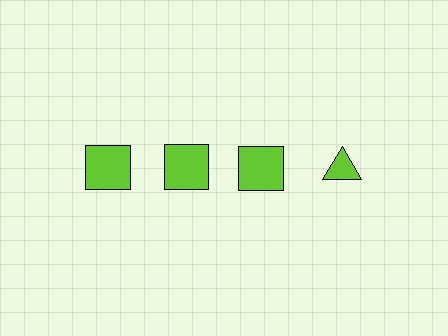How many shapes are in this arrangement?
There are 4 shapes arranged in a grid pattern.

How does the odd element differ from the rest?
It has a different shape: triangle instead of square.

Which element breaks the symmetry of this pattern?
The lime triangle in the top row, second from right column breaks the symmetry. All other shapes are lime squares.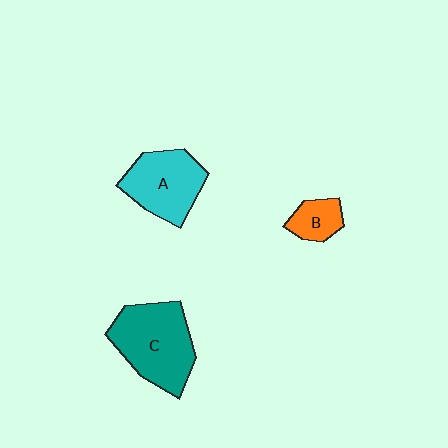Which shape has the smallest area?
Shape B (orange).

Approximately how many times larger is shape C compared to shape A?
Approximately 1.3 times.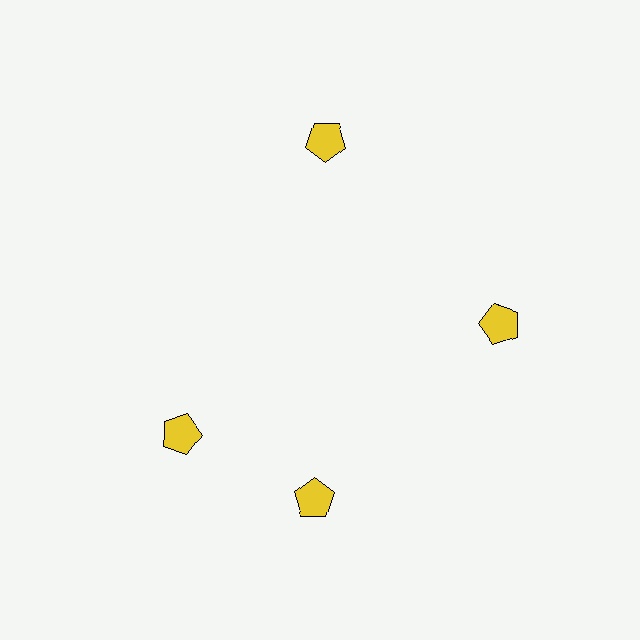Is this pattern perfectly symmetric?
No. The 4 yellow pentagons are arranged in a ring, but one element near the 9 o'clock position is rotated out of alignment along the ring, breaking the 4-fold rotational symmetry.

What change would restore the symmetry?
The symmetry would be restored by rotating it back into even spacing with its neighbors so that all 4 pentagons sit at equal angles and equal distance from the center.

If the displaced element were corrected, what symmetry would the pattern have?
It would have 4-fold rotational symmetry — the pattern would map onto itself every 90 degrees.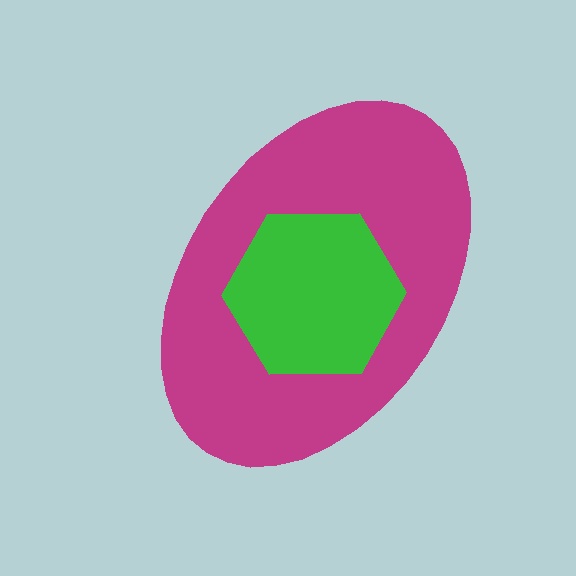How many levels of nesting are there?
2.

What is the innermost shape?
The green hexagon.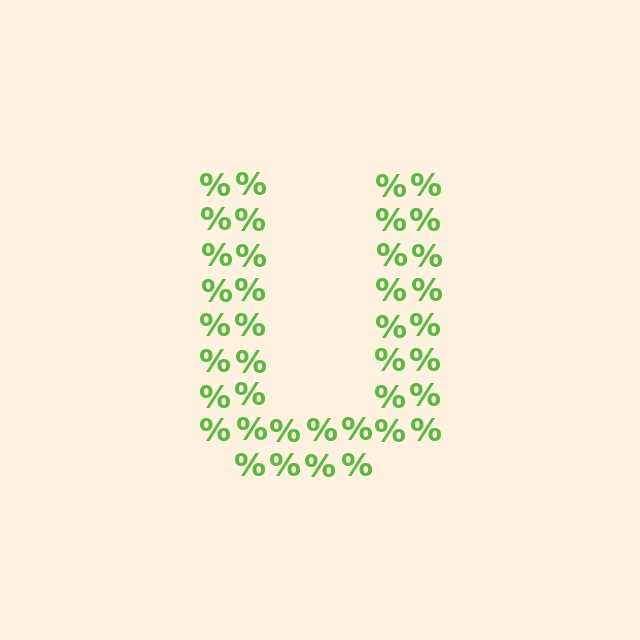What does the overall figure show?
The overall figure shows the letter U.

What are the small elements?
The small elements are percent signs.